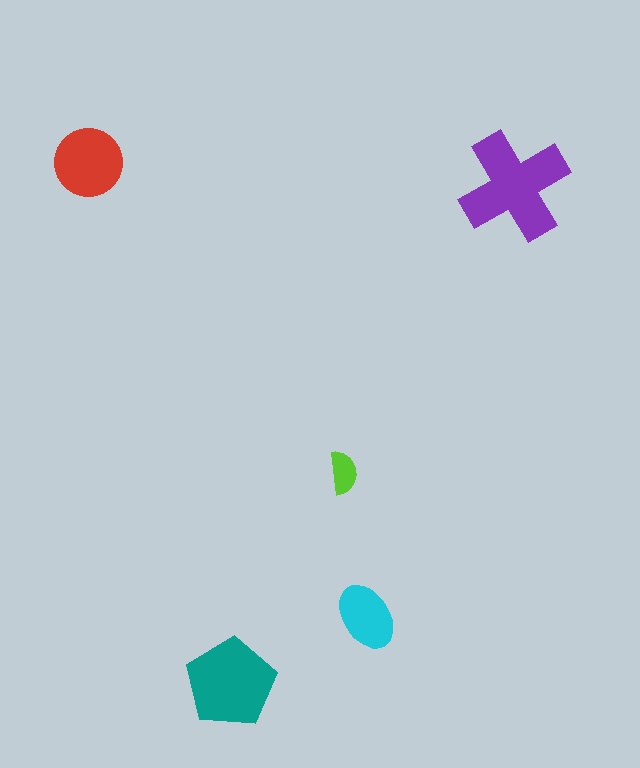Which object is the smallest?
The lime semicircle.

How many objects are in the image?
There are 5 objects in the image.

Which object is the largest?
The purple cross.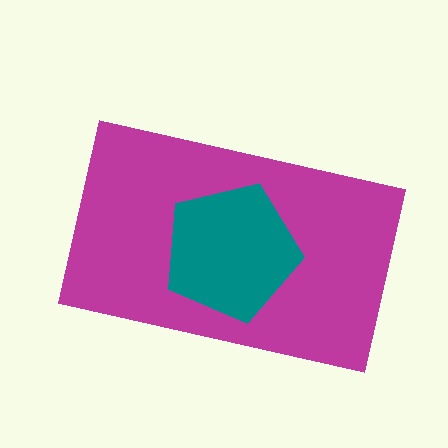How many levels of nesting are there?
2.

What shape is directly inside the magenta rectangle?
The teal pentagon.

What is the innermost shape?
The teal pentagon.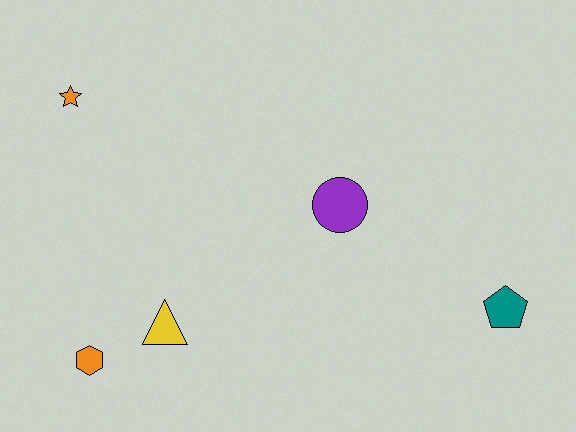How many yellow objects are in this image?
There is 1 yellow object.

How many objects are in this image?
There are 5 objects.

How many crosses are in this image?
There are no crosses.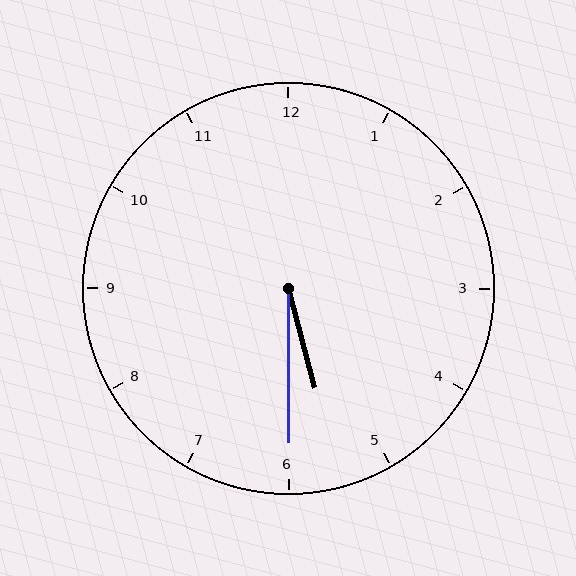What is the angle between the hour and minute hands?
Approximately 15 degrees.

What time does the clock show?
5:30.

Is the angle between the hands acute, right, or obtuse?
It is acute.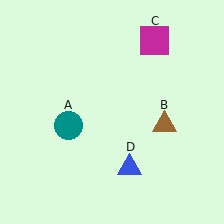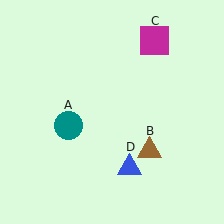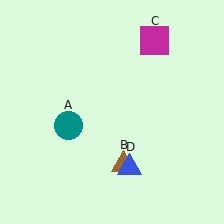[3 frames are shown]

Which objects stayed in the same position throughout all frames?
Teal circle (object A) and magenta square (object C) and blue triangle (object D) remained stationary.